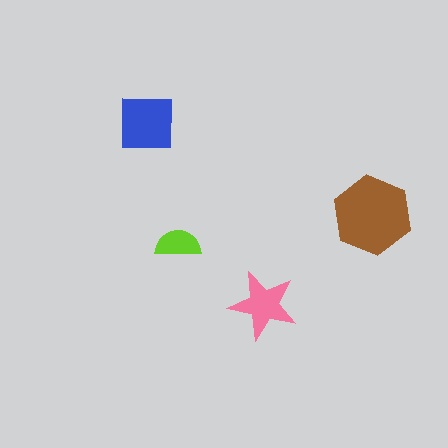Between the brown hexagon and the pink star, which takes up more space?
The brown hexagon.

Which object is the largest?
The brown hexagon.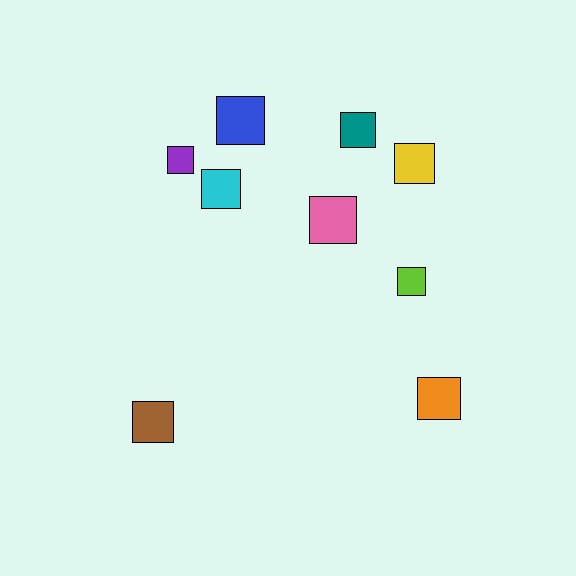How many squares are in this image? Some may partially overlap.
There are 9 squares.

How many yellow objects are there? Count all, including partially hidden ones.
There is 1 yellow object.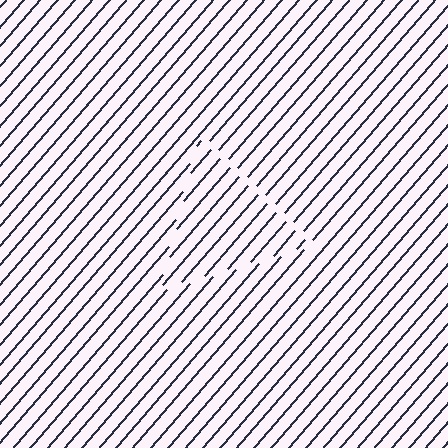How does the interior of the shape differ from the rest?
The interior of the shape contains the same grating, shifted by half a period — the contour is defined by the phase discontinuity where line-ends from the inner and outer gratings abut.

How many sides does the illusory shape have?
3 sides — the line-ends trace a triangle.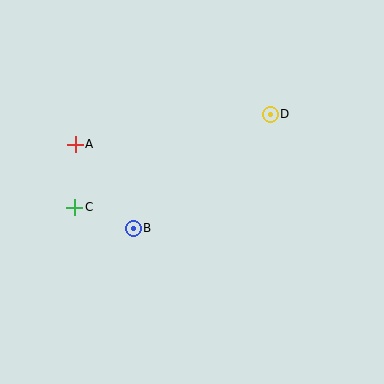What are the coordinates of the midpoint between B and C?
The midpoint between B and C is at (104, 218).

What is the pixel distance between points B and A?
The distance between B and A is 102 pixels.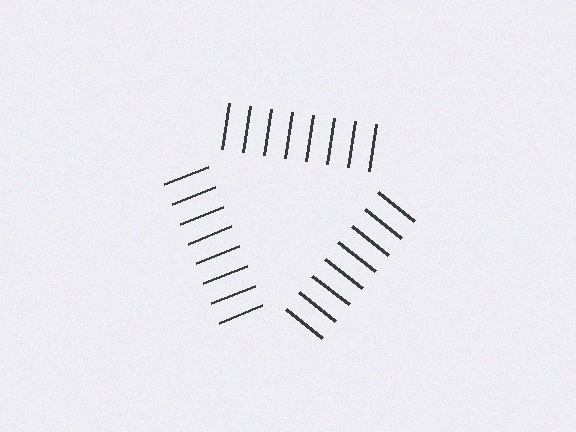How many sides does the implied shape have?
3 sides — the line-ends trace a triangle.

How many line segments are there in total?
24 — 8 along each of the 3 edges.